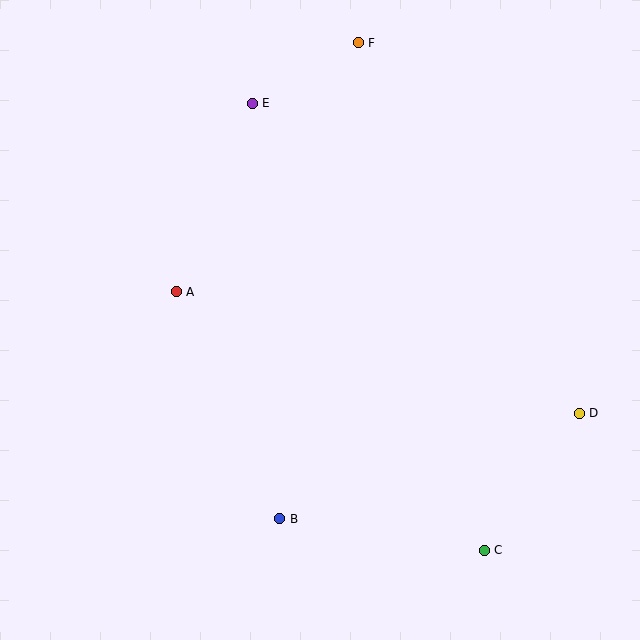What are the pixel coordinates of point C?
Point C is at (484, 550).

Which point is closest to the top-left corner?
Point E is closest to the top-left corner.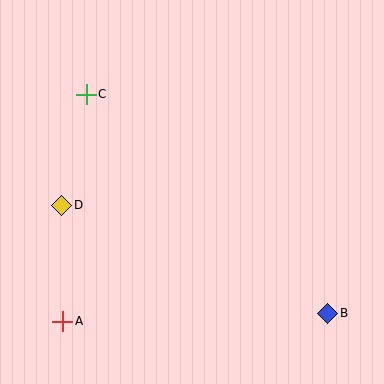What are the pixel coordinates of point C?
Point C is at (86, 94).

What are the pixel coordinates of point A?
Point A is at (62, 321).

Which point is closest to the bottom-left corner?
Point A is closest to the bottom-left corner.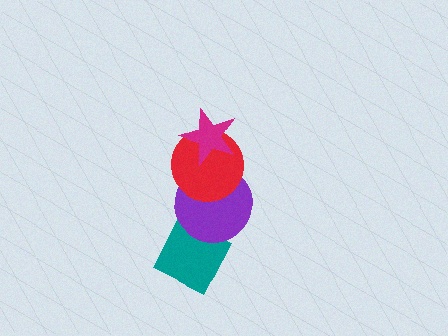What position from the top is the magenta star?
The magenta star is 1st from the top.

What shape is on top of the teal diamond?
The purple circle is on top of the teal diamond.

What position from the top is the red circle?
The red circle is 2nd from the top.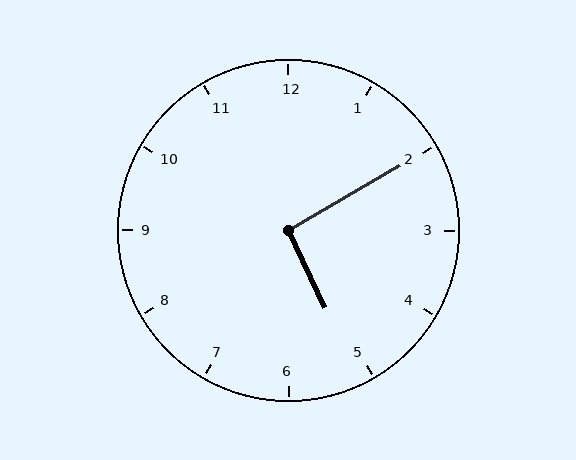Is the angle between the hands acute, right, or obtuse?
It is right.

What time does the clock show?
5:10.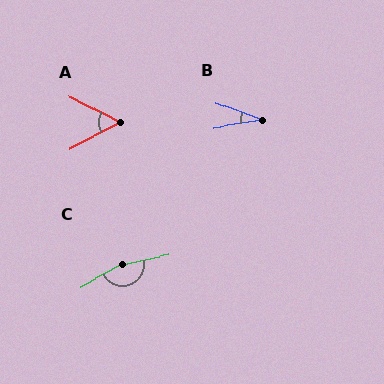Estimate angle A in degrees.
Approximately 55 degrees.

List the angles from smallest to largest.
B (30°), A (55°), C (164°).